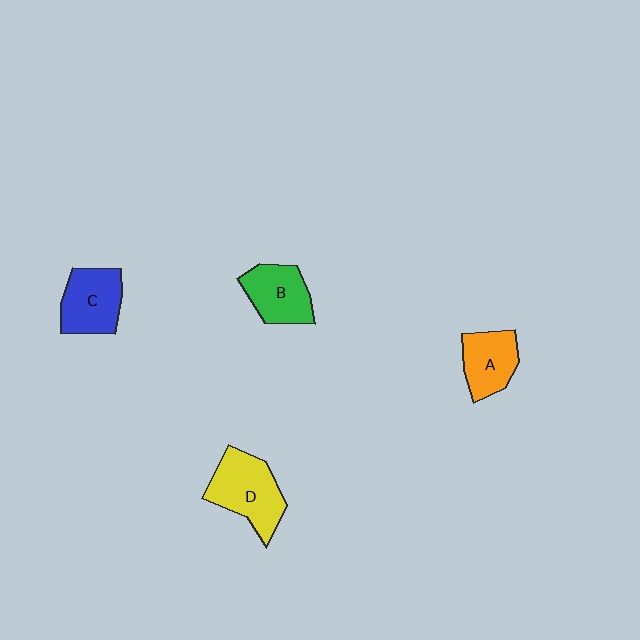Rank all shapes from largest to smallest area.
From largest to smallest: D (yellow), C (blue), B (green), A (orange).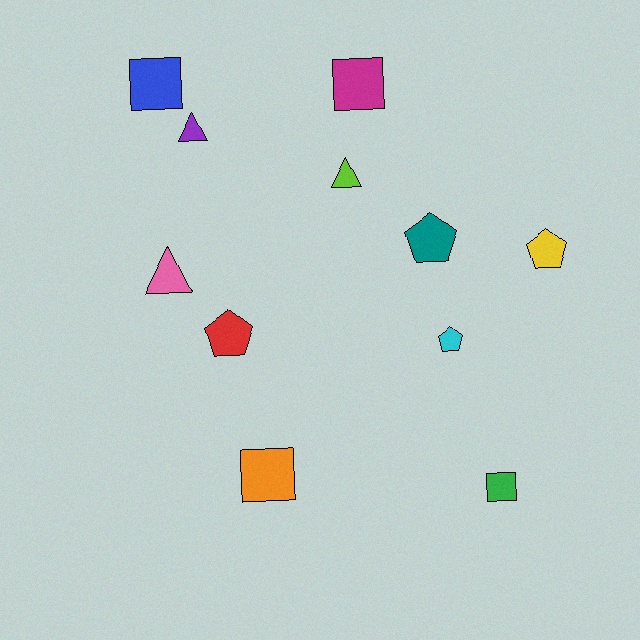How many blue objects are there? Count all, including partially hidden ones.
There is 1 blue object.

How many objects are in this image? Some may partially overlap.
There are 11 objects.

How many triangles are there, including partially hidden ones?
There are 3 triangles.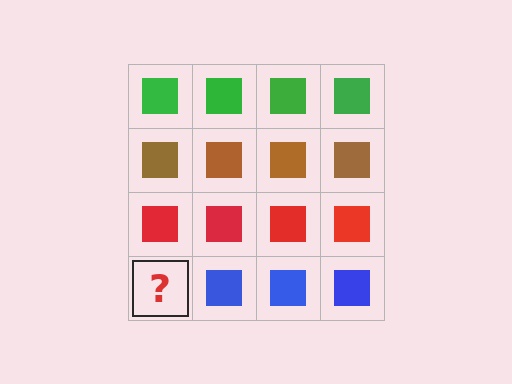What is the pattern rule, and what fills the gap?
The rule is that each row has a consistent color. The gap should be filled with a blue square.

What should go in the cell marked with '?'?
The missing cell should contain a blue square.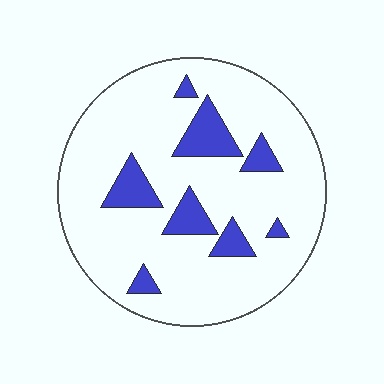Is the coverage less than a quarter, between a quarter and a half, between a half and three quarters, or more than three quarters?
Less than a quarter.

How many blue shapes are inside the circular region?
8.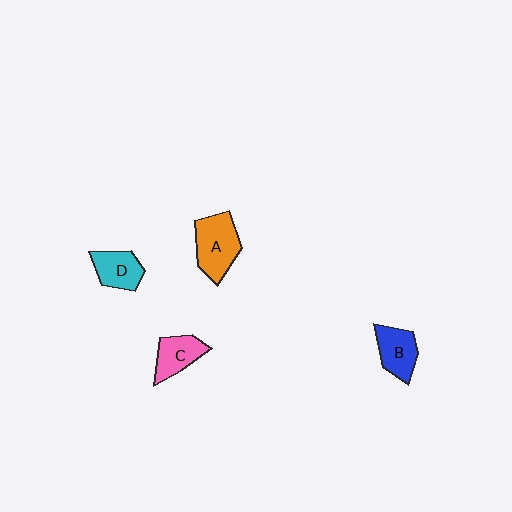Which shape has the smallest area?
Shape D (cyan).